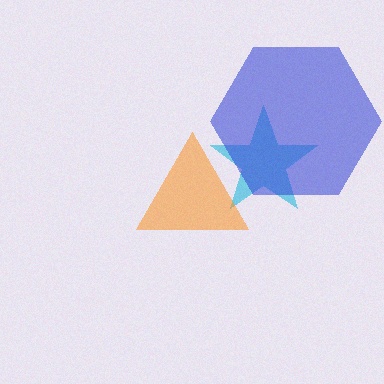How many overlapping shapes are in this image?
There are 3 overlapping shapes in the image.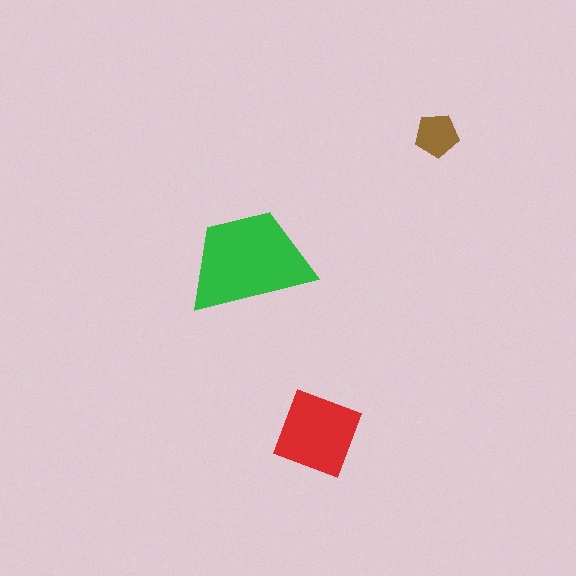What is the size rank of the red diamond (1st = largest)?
2nd.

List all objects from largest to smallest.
The green trapezoid, the red diamond, the brown pentagon.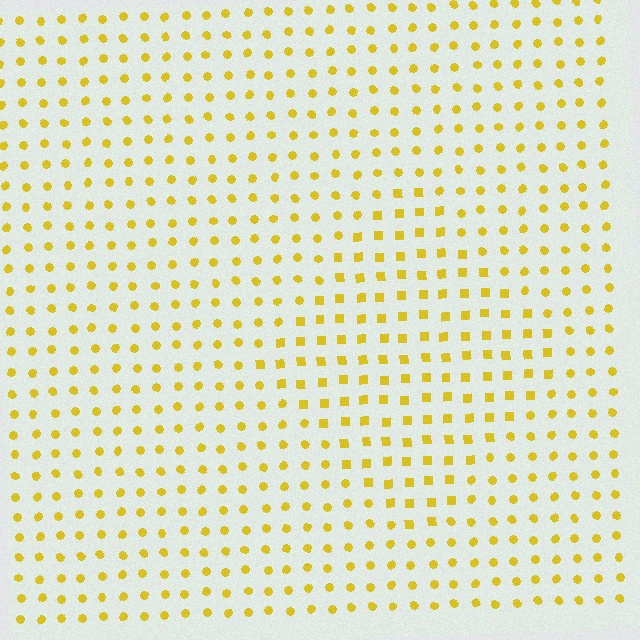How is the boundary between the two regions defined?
The boundary is defined by a change in element shape: squares inside vs. circles outside. All elements share the same color and spacing.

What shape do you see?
I see a diamond.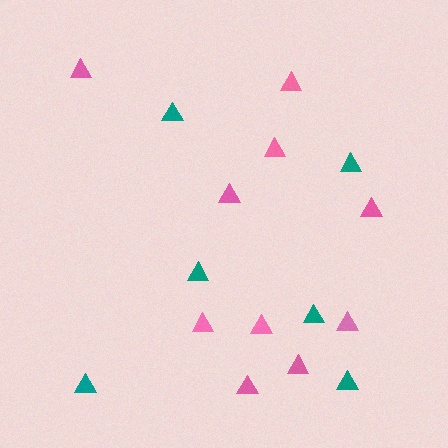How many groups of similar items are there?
There are 2 groups: one group of pink triangles (10) and one group of teal triangles (6).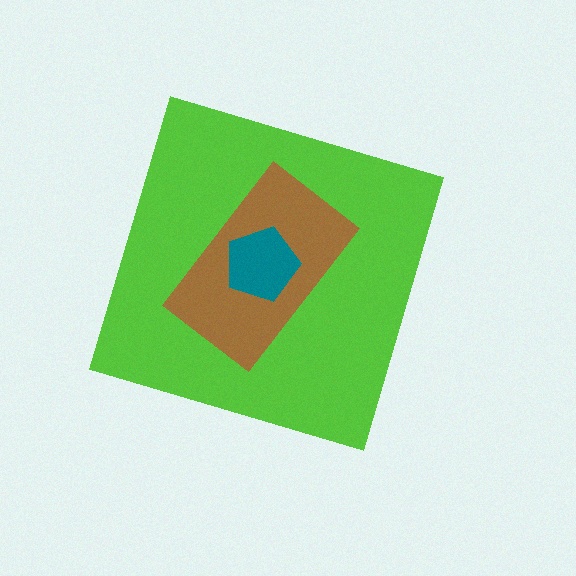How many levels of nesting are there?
3.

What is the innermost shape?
The teal pentagon.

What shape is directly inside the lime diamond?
The brown rectangle.